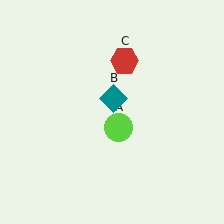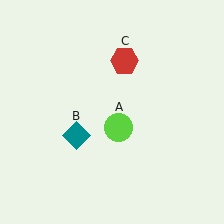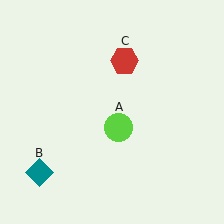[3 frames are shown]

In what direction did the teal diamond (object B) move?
The teal diamond (object B) moved down and to the left.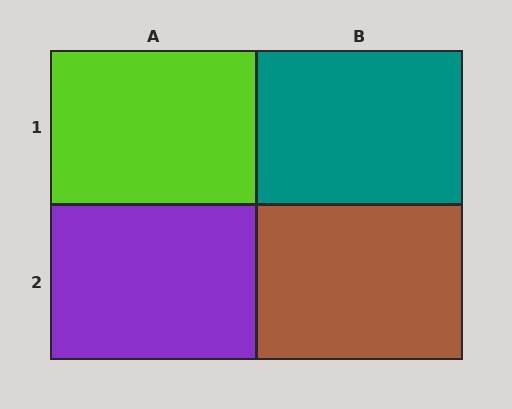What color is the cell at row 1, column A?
Lime.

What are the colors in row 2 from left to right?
Purple, brown.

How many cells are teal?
1 cell is teal.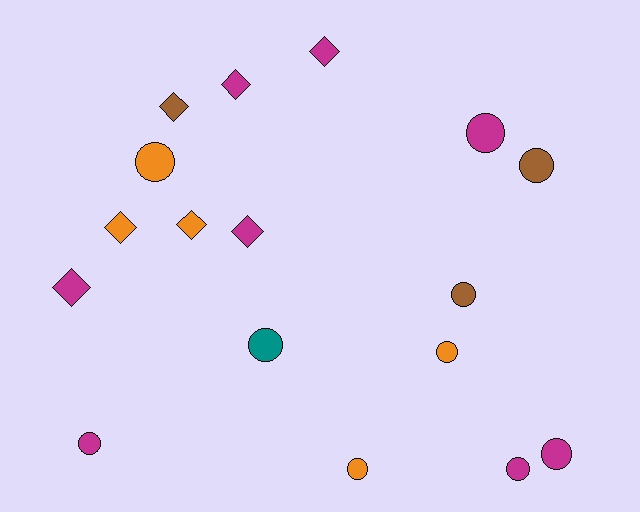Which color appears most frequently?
Magenta, with 8 objects.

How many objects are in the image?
There are 17 objects.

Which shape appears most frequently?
Circle, with 10 objects.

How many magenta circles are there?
There are 4 magenta circles.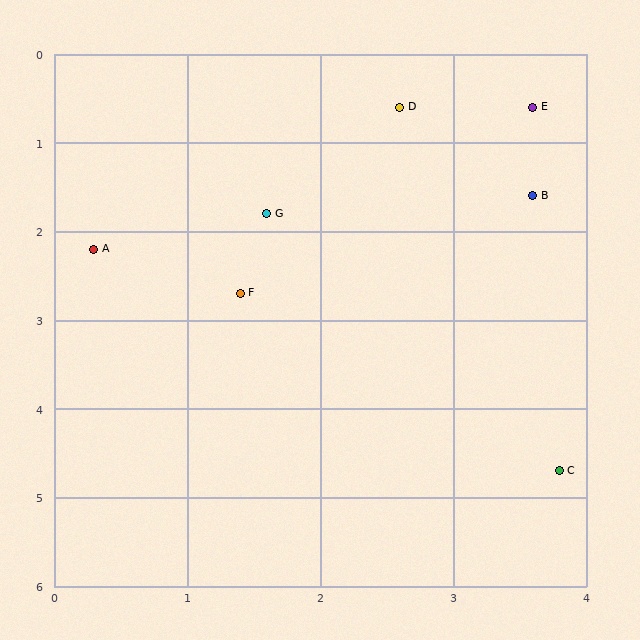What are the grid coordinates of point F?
Point F is at approximately (1.4, 2.7).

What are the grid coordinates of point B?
Point B is at approximately (3.6, 1.6).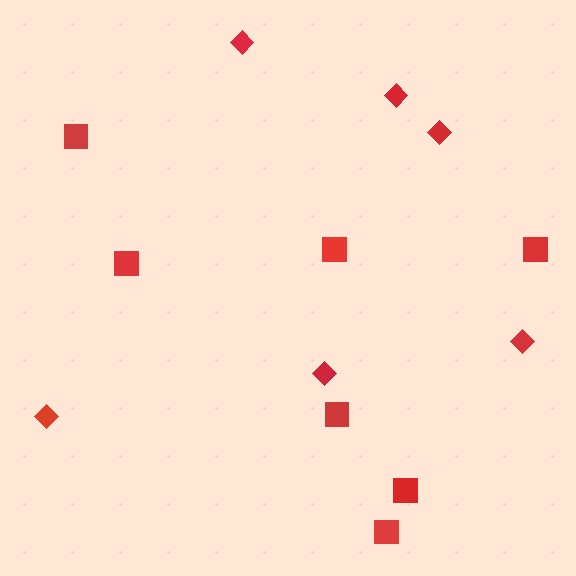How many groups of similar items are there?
There are 2 groups: one group of diamonds (6) and one group of squares (7).